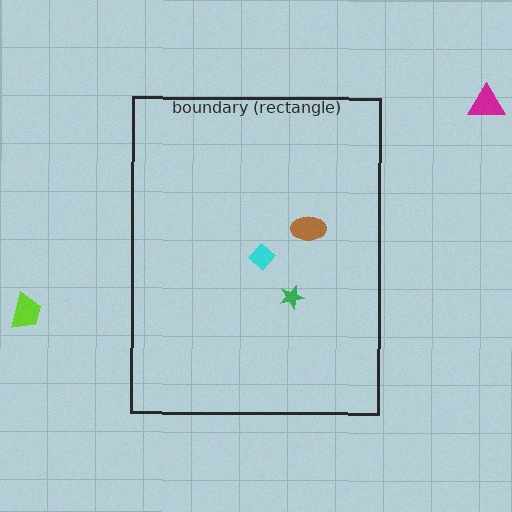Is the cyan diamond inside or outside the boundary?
Inside.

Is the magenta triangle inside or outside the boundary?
Outside.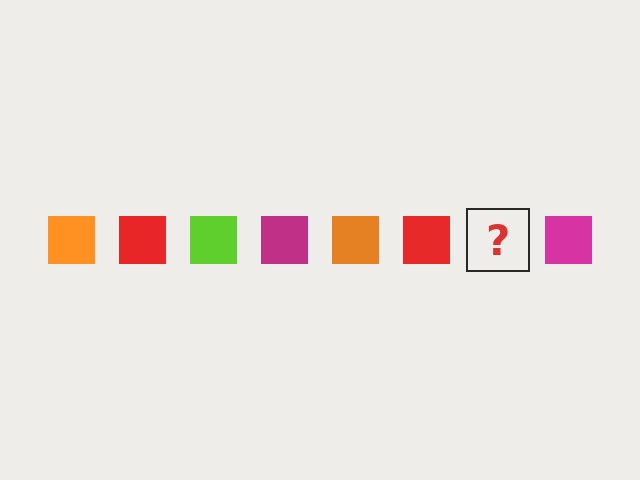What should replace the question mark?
The question mark should be replaced with a lime square.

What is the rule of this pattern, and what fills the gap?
The rule is that the pattern cycles through orange, red, lime, magenta squares. The gap should be filled with a lime square.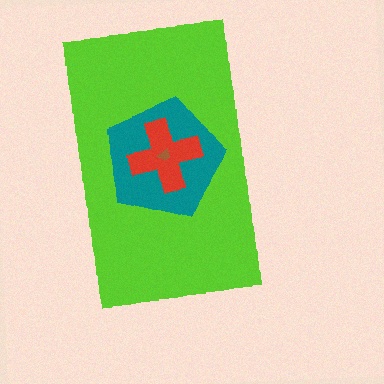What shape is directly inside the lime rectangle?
The teal pentagon.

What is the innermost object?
The brown trapezoid.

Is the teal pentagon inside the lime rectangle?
Yes.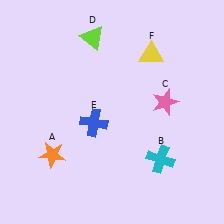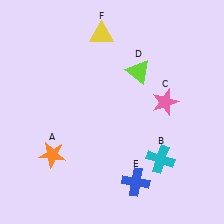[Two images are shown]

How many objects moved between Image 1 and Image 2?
3 objects moved between the two images.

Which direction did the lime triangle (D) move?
The lime triangle (D) moved right.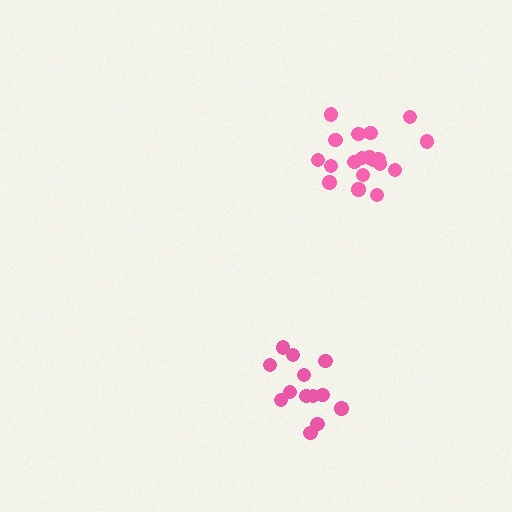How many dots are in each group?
Group 1: 13 dots, Group 2: 19 dots (32 total).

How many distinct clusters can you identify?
There are 2 distinct clusters.